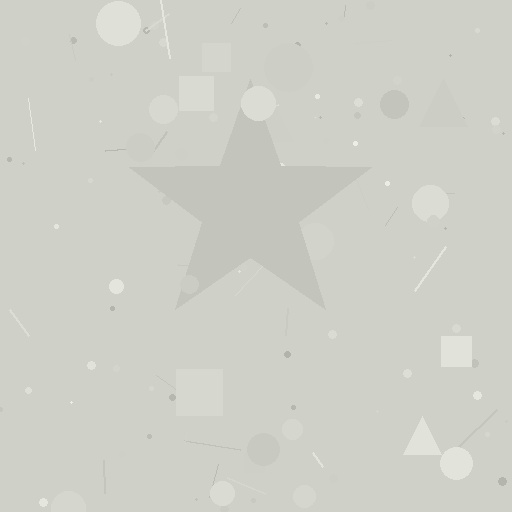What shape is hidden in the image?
A star is hidden in the image.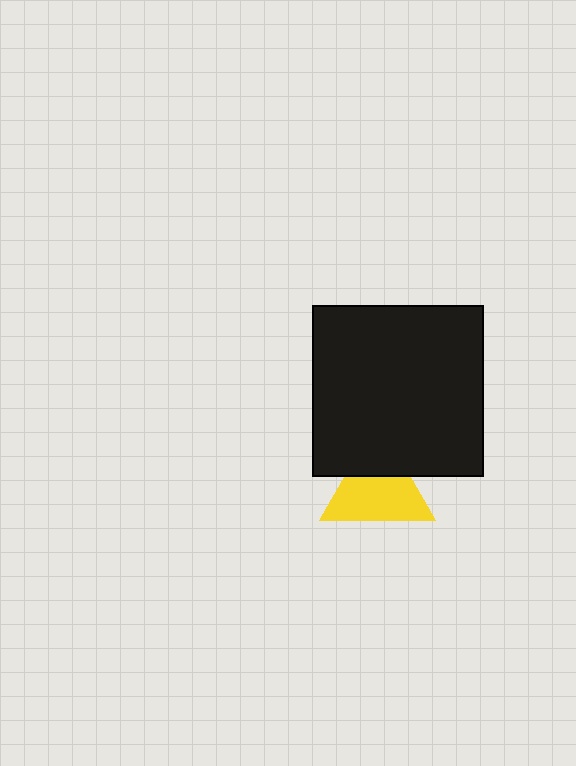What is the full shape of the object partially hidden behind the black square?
The partially hidden object is a yellow triangle.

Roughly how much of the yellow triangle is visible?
Most of it is visible (roughly 67%).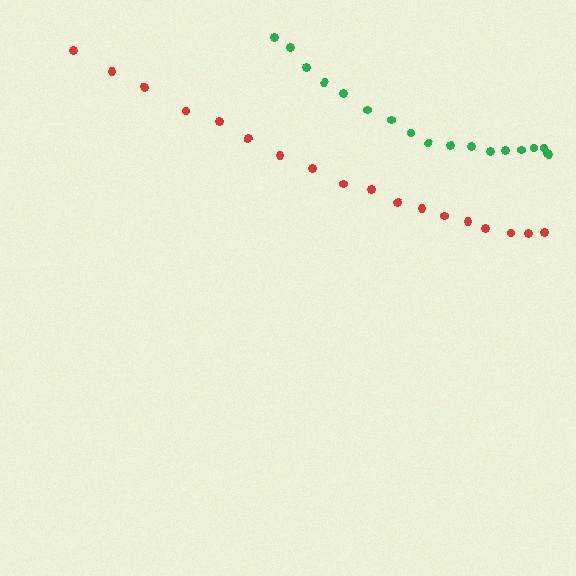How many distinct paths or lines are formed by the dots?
There are 2 distinct paths.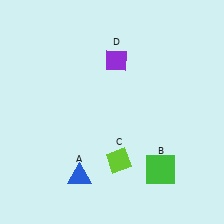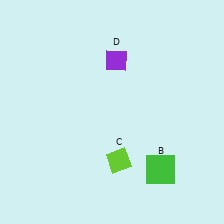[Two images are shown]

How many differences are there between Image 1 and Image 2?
There is 1 difference between the two images.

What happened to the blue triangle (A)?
The blue triangle (A) was removed in Image 2. It was in the bottom-left area of Image 1.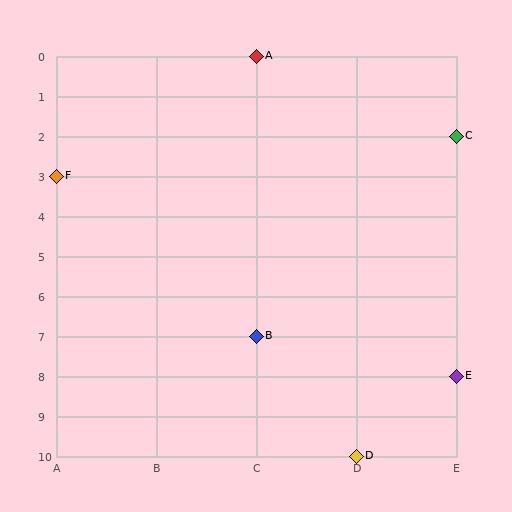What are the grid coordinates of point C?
Point C is at grid coordinates (E, 2).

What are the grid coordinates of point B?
Point B is at grid coordinates (C, 7).